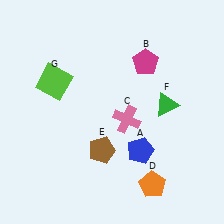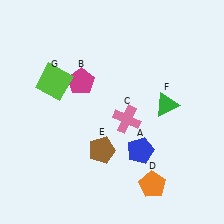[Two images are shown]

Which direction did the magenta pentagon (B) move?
The magenta pentagon (B) moved left.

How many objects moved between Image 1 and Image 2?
1 object moved between the two images.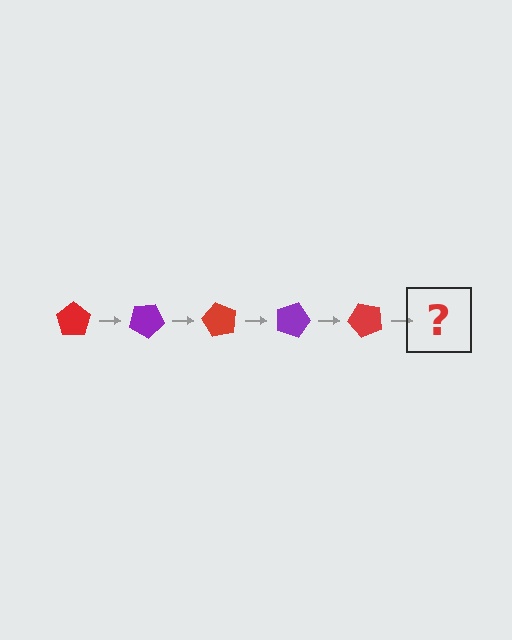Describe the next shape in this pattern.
It should be a purple pentagon, rotated 150 degrees from the start.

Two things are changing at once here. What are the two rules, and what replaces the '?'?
The two rules are that it rotates 30 degrees each step and the color cycles through red and purple. The '?' should be a purple pentagon, rotated 150 degrees from the start.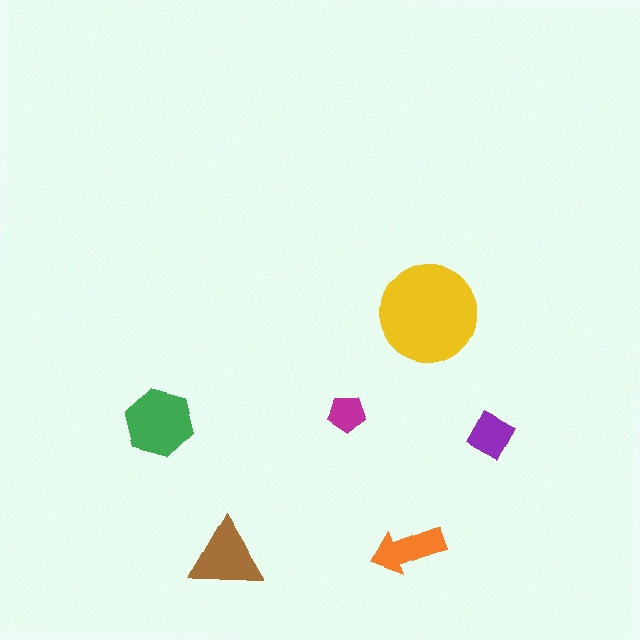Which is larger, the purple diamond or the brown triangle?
The brown triangle.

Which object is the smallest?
The magenta pentagon.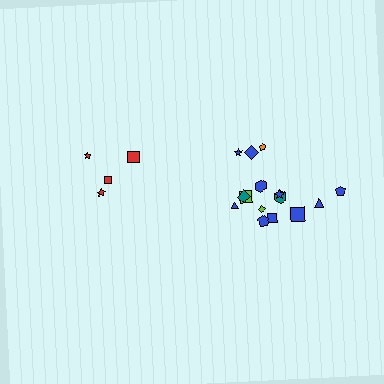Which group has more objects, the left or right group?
The right group.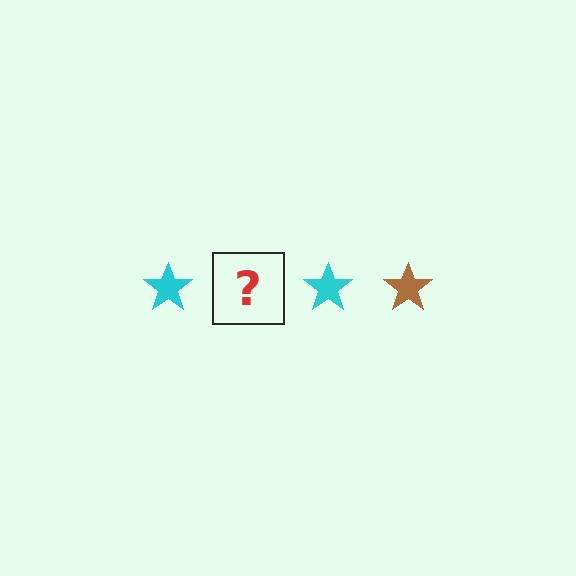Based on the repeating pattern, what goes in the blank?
The blank should be a brown star.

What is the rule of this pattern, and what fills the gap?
The rule is that the pattern cycles through cyan, brown stars. The gap should be filled with a brown star.